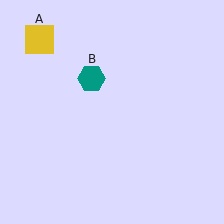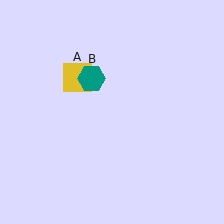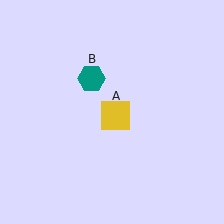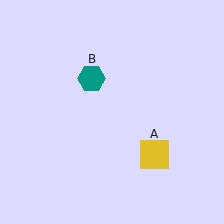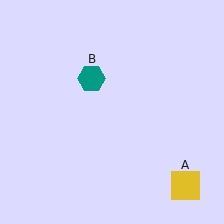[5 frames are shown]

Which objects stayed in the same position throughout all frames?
Teal hexagon (object B) remained stationary.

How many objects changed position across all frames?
1 object changed position: yellow square (object A).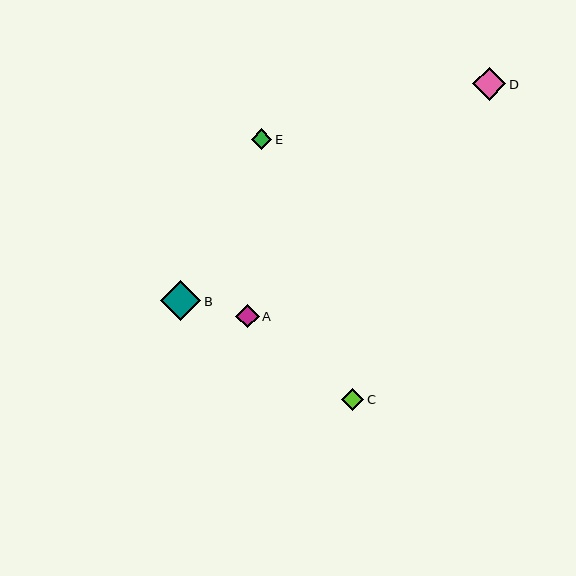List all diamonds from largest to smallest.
From largest to smallest: B, D, A, C, E.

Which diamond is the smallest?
Diamond E is the smallest with a size of approximately 20 pixels.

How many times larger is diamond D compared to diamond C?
Diamond D is approximately 1.5 times the size of diamond C.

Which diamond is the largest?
Diamond B is the largest with a size of approximately 41 pixels.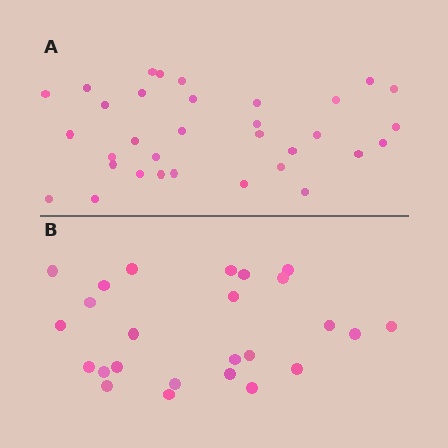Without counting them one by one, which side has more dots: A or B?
Region A (the top region) has more dots.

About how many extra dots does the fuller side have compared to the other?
Region A has roughly 8 or so more dots than region B.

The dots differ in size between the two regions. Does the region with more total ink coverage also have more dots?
No. Region B has more total ink coverage because its dots are larger, but region A actually contains more individual dots. Total area can be misleading — the number of items is what matters here.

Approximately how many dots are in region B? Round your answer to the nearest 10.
About 20 dots. (The exact count is 25, which rounds to 20.)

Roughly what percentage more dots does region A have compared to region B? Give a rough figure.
About 30% more.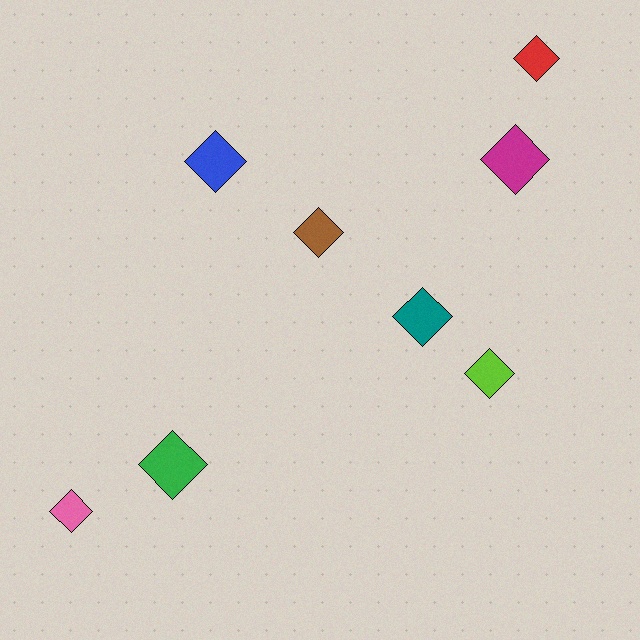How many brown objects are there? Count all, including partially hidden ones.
There is 1 brown object.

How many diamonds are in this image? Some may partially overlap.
There are 8 diamonds.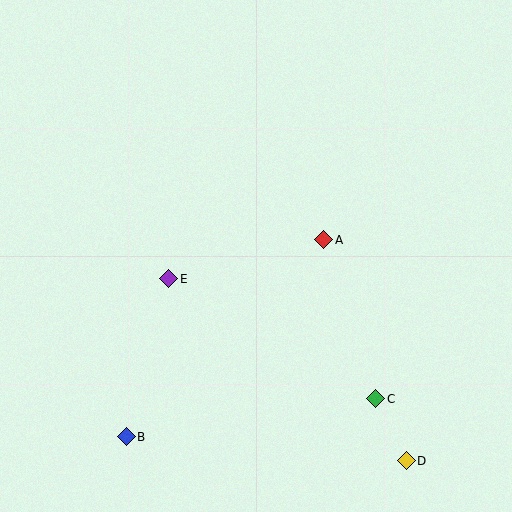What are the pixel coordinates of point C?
Point C is at (376, 399).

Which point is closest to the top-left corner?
Point E is closest to the top-left corner.